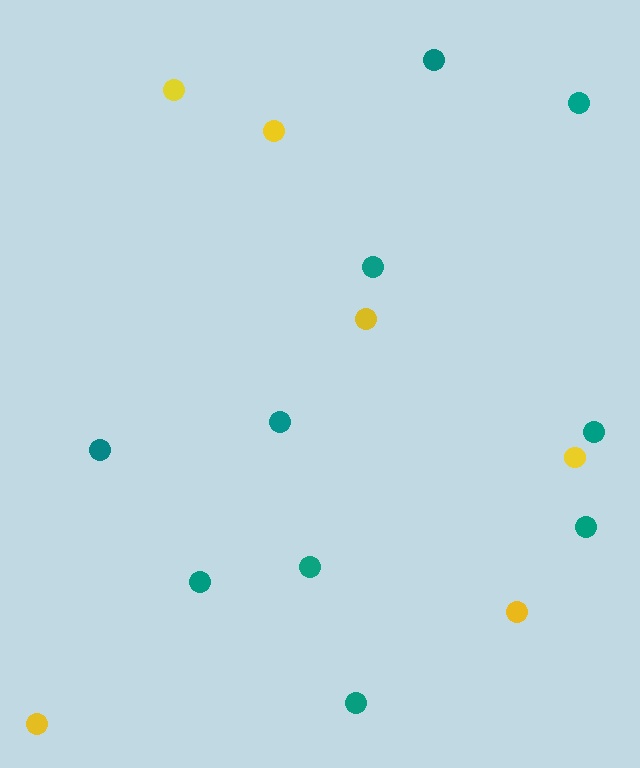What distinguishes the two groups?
There are 2 groups: one group of yellow circles (6) and one group of teal circles (10).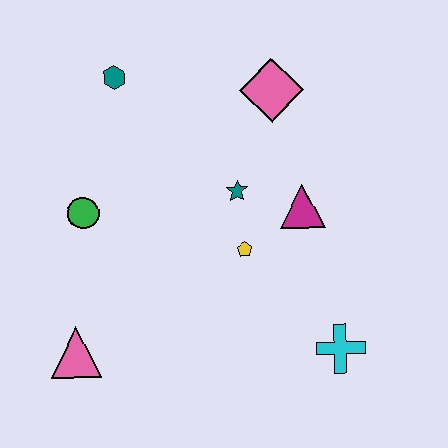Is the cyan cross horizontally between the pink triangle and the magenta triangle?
No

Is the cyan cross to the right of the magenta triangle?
Yes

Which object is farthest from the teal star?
The pink triangle is farthest from the teal star.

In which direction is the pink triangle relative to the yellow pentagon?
The pink triangle is to the left of the yellow pentagon.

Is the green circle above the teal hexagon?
No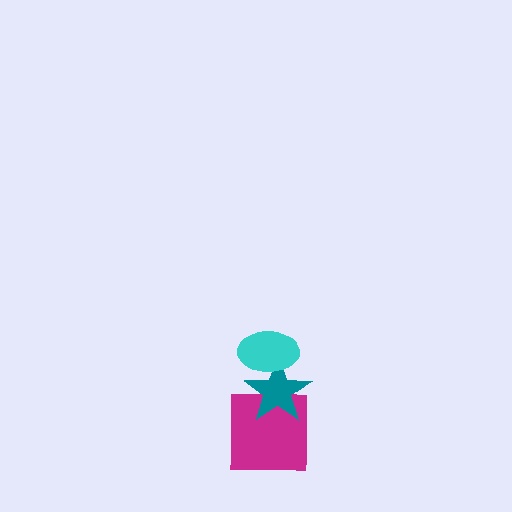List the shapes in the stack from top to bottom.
From top to bottom: the cyan ellipse, the teal star, the magenta square.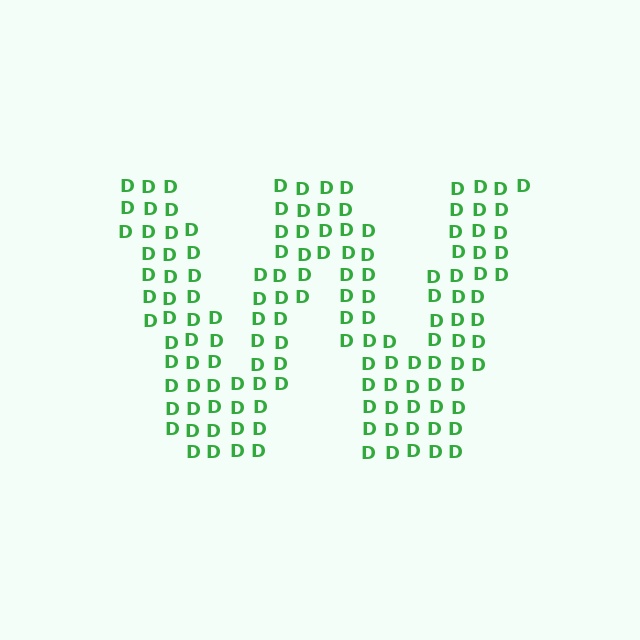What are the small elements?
The small elements are letter D's.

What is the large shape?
The large shape is the letter W.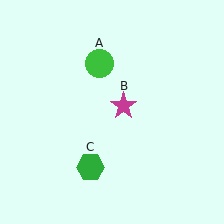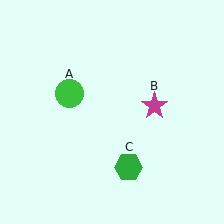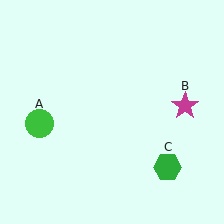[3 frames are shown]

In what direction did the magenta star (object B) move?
The magenta star (object B) moved right.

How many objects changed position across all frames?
3 objects changed position: green circle (object A), magenta star (object B), green hexagon (object C).